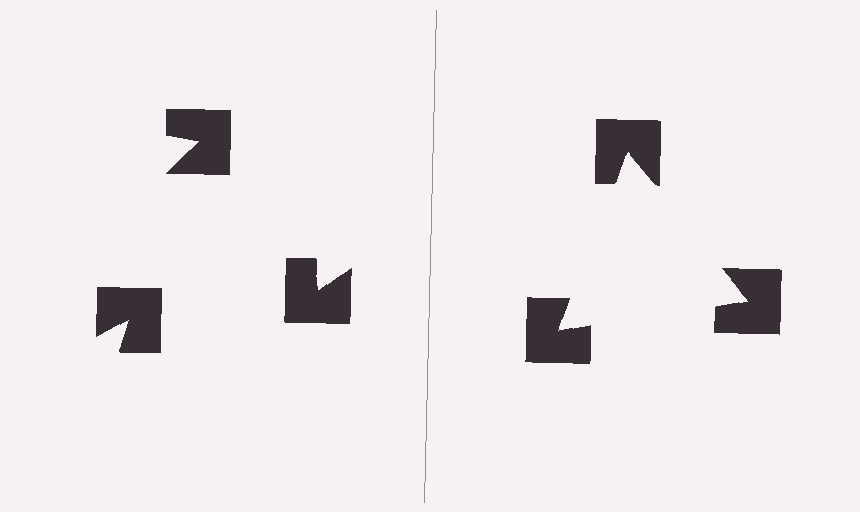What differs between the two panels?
The notched squares are positioned identically on both sides; only the wedge orientations differ. On the right they align to a triangle; on the left they are misaligned.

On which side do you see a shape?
An illusory triangle appears on the right side. On the left side the wedge cuts are rotated, so no coherent shape forms.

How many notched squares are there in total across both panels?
6 — 3 on each side.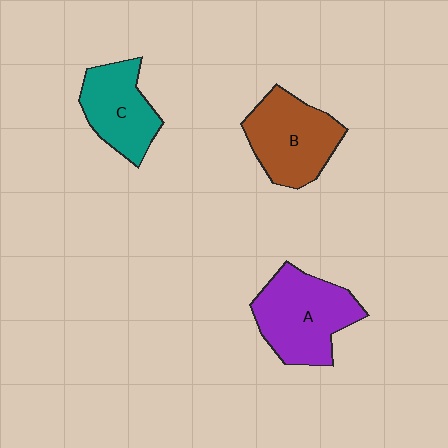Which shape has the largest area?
Shape A (purple).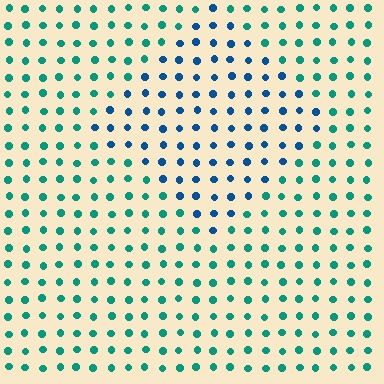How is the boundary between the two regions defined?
The boundary is defined purely by a slight shift in hue (about 41 degrees). Spacing, size, and orientation are identical on both sides.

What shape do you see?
I see a diamond.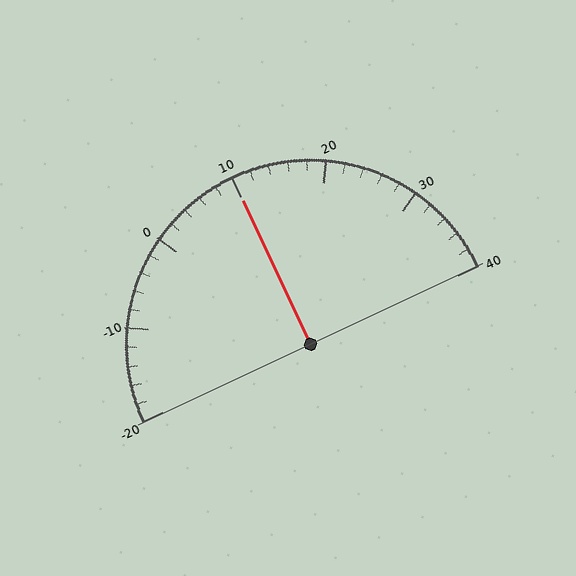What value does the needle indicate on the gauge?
The needle indicates approximately 10.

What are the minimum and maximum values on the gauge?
The gauge ranges from -20 to 40.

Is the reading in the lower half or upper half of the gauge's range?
The reading is in the upper half of the range (-20 to 40).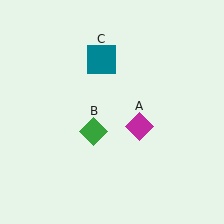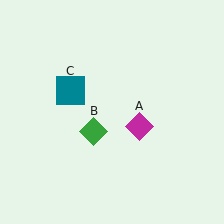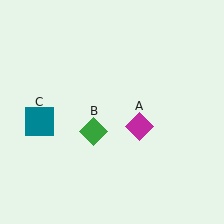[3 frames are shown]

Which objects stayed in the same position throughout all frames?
Magenta diamond (object A) and green diamond (object B) remained stationary.